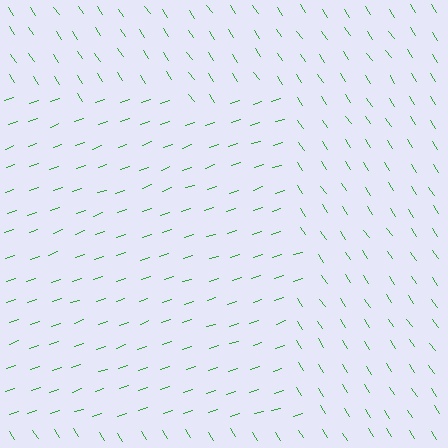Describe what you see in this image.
The image is filled with small green line segments. A rectangle region in the image has lines oriented differently from the surrounding lines, creating a visible texture boundary.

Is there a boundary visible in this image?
Yes, there is a texture boundary formed by a change in line orientation.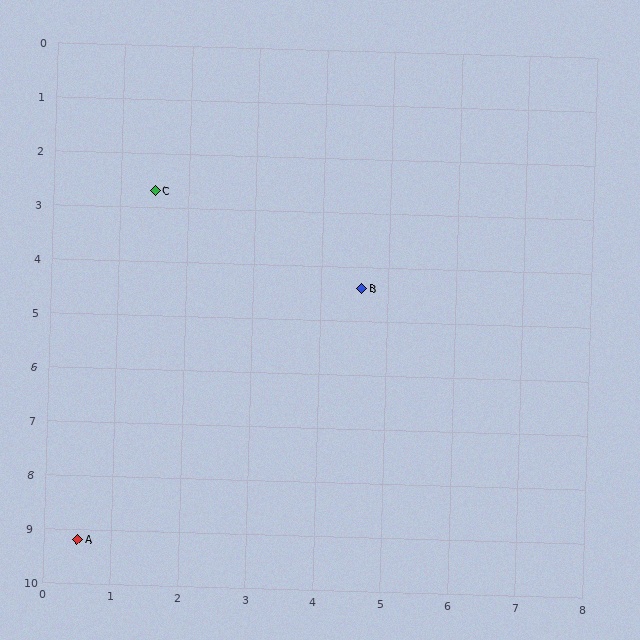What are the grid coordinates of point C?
Point C is at approximately (1.5, 2.7).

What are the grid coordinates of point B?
Point B is at approximately (4.6, 4.4).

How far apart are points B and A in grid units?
Points B and A are about 6.3 grid units apart.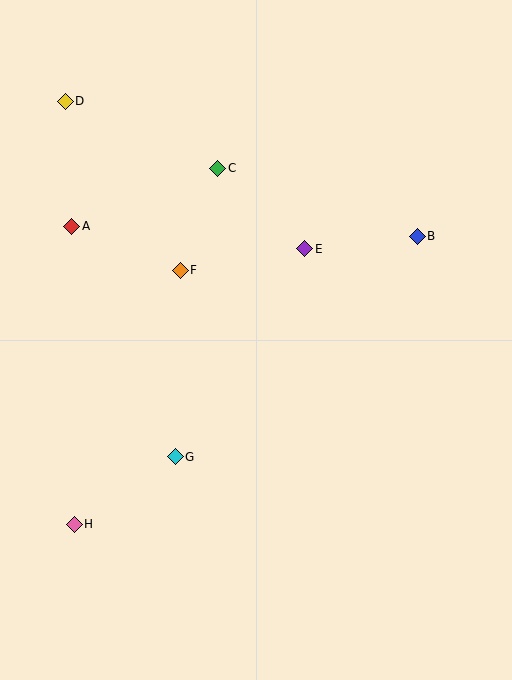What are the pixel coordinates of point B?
Point B is at (417, 236).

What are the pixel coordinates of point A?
Point A is at (72, 226).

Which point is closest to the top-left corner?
Point D is closest to the top-left corner.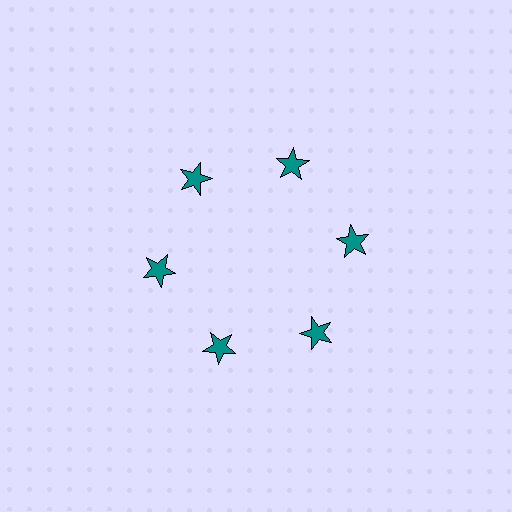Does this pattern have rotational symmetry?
Yes, this pattern has 6-fold rotational symmetry. It looks the same after rotating 60 degrees around the center.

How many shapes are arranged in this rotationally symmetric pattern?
There are 6 shapes, arranged in 6 groups of 1.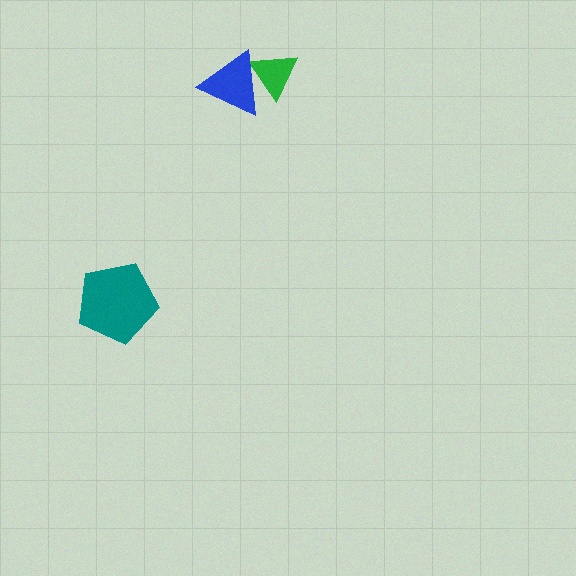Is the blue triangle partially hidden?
No, no other shape covers it.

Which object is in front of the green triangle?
The blue triangle is in front of the green triangle.